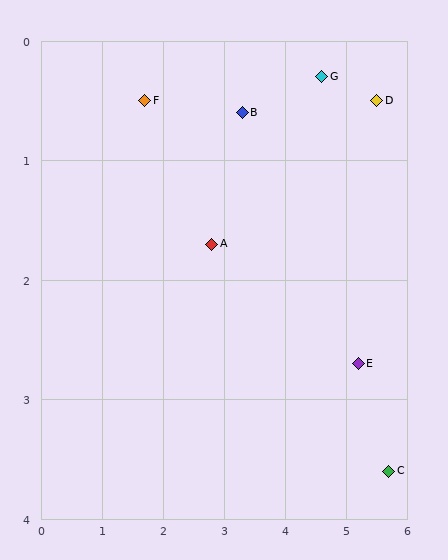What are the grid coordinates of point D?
Point D is at approximately (5.5, 0.5).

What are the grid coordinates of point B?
Point B is at approximately (3.3, 0.6).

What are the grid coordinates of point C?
Point C is at approximately (5.7, 3.6).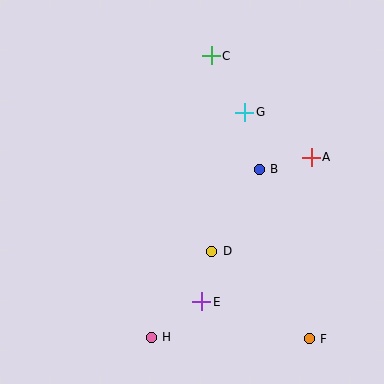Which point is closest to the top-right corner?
Point A is closest to the top-right corner.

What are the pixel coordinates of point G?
Point G is at (245, 112).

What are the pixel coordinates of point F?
Point F is at (309, 339).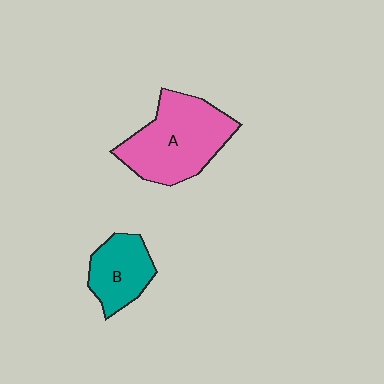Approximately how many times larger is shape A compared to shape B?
Approximately 1.8 times.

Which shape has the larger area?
Shape A (pink).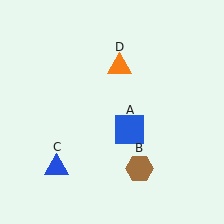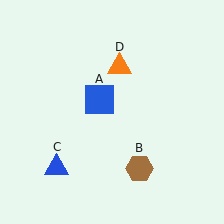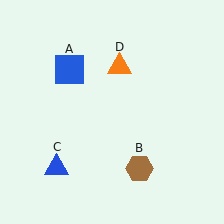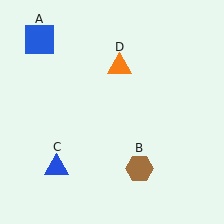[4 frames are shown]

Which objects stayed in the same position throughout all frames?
Brown hexagon (object B) and blue triangle (object C) and orange triangle (object D) remained stationary.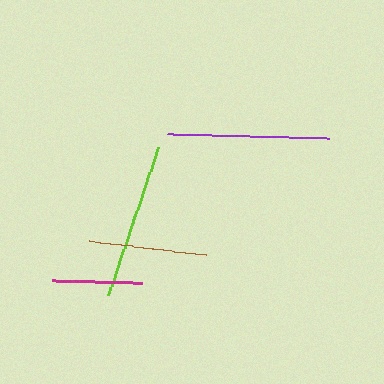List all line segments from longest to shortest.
From longest to shortest: purple, lime, brown, magenta.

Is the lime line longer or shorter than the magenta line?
The lime line is longer than the magenta line.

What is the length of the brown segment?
The brown segment is approximately 118 pixels long.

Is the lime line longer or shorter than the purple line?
The purple line is longer than the lime line.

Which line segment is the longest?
The purple line is the longest at approximately 163 pixels.